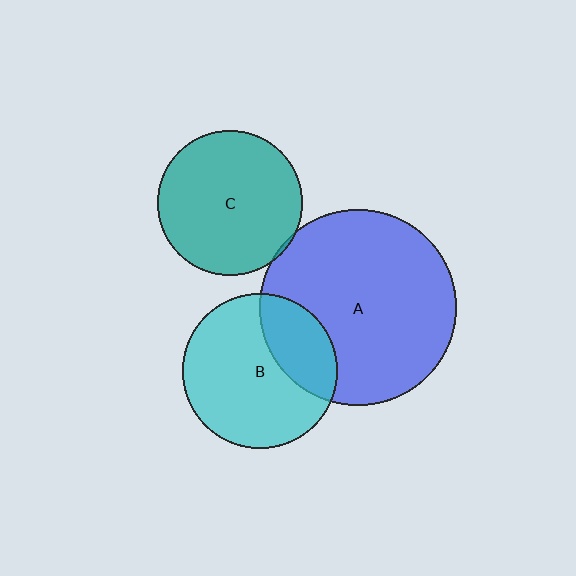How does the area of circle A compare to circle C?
Approximately 1.8 times.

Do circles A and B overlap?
Yes.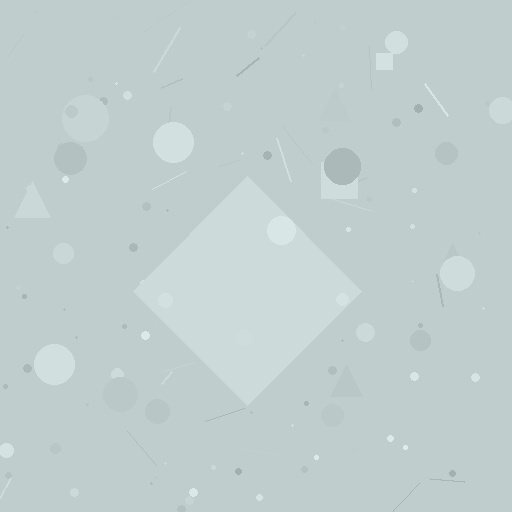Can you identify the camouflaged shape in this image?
The camouflaged shape is a diamond.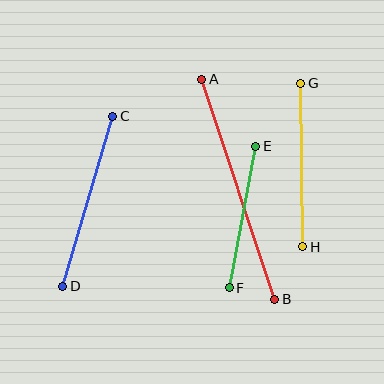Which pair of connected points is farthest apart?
Points A and B are farthest apart.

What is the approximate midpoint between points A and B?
The midpoint is at approximately (238, 189) pixels.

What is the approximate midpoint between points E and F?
The midpoint is at approximately (242, 217) pixels.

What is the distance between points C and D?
The distance is approximately 177 pixels.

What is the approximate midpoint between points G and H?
The midpoint is at approximately (302, 165) pixels.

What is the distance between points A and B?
The distance is approximately 232 pixels.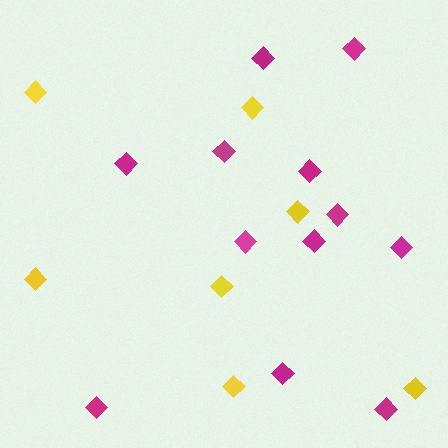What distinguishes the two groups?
There are 2 groups: one group of magenta diamonds (12) and one group of yellow diamonds (7).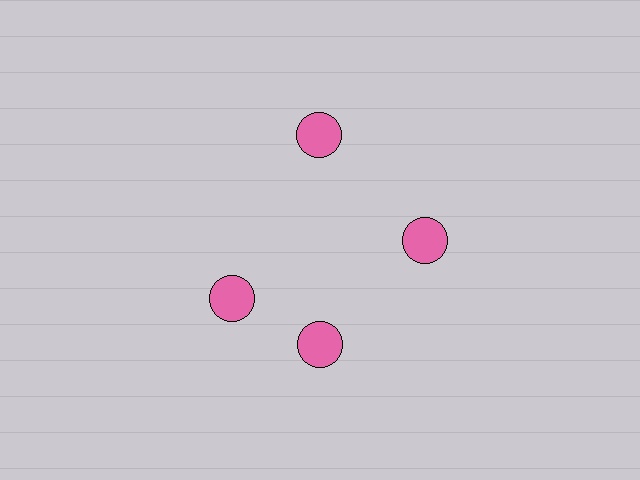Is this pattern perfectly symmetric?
No. The 4 pink circles are arranged in a ring, but one element near the 9 o'clock position is rotated out of alignment along the ring, breaking the 4-fold rotational symmetry.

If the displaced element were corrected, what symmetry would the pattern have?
It would have 4-fold rotational symmetry — the pattern would map onto itself every 90 degrees.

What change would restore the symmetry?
The symmetry would be restored by rotating it back into even spacing with its neighbors so that all 4 circles sit at equal angles and equal distance from the center.